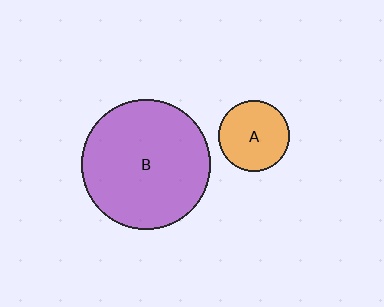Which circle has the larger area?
Circle B (purple).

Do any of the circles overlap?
No, none of the circles overlap.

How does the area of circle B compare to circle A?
Approximately 3.3 times.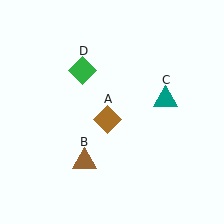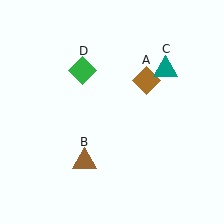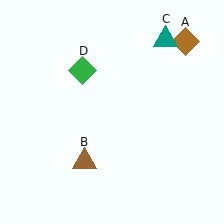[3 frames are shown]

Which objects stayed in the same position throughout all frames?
Brown triangle (object B) and green diamond (object D) remained stationary.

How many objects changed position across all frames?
2 objects changed position: brown diamond (object A), teal triangle (object C).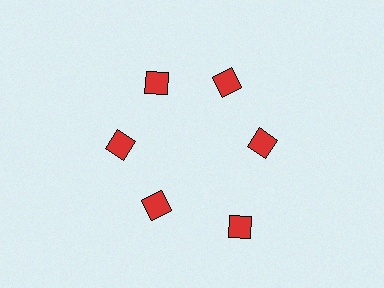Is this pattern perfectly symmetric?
No. The 6 red diamonds are arranged in a ring, but one element near the 5 o'clock position is pushed outward from the center, breaking the 6-fold rotational symmetry.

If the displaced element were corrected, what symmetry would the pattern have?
It would have 6-fold rotational symmetry — the pattern would map onto itself every 60 degrees.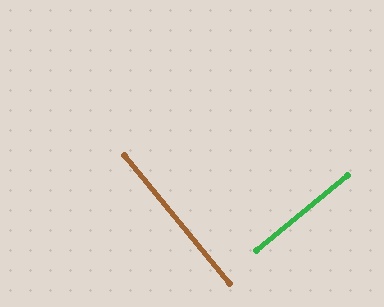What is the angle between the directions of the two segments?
Approximately 90 degrees.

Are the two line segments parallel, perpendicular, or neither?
Perpendicular — they meet at approximately 90°.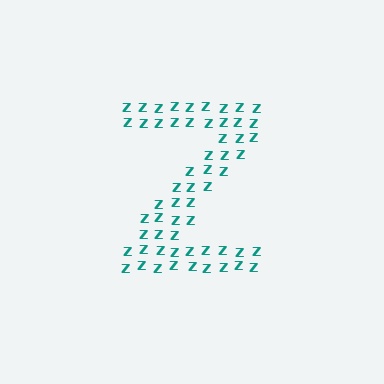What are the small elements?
The small elements are letter Z's.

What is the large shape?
The large shape is the letter Z.